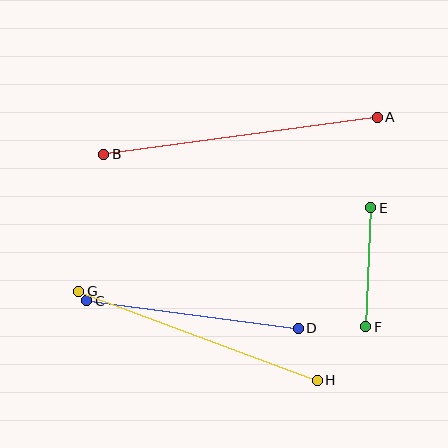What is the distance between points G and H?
The distance is approximately 255 pixels.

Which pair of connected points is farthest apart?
Points A and B are farthest apart.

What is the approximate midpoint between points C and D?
The midpoint is at approximately (192, 315) pixels.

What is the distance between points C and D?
The distance is approximately 213 pixels.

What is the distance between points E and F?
The distance is approximately 120 pixels.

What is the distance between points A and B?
The distance is approximately 276 pixels.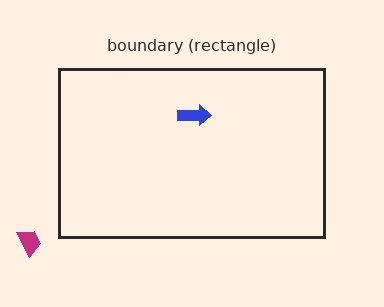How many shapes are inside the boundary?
1 inside, 1 outside.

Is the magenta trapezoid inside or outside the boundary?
Outside.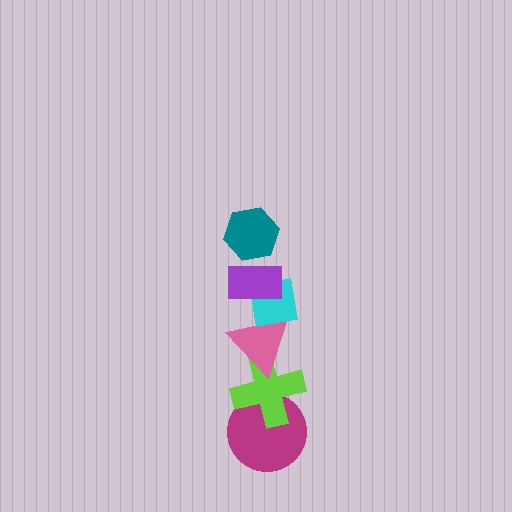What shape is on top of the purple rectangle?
The teal hexagon is on top of the purple rectangle.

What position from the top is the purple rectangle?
The purple rectangle is 2nd from the top.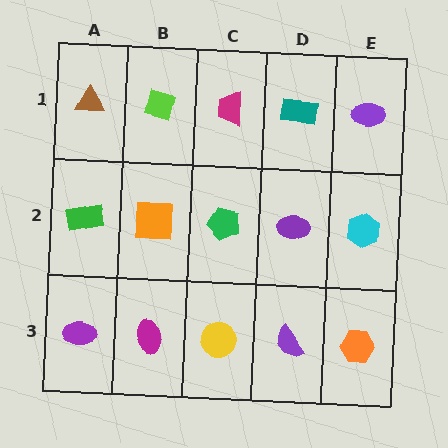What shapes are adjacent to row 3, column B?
An orange square (row 2, column B), a purple ellipse (row 3, column A), a yellow circle (row 3, column C).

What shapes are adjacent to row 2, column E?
A purple ellipse (row 1, column E), an orange hexagon (row 3, column E), a purple ellipse (row 2, column D).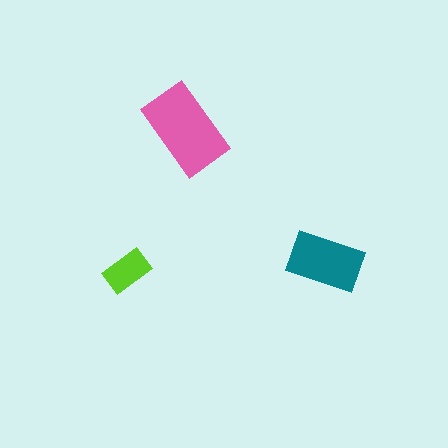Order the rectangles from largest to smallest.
the pink one, the teal one, the lime one.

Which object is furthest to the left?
The lime rectangle is leftmost.